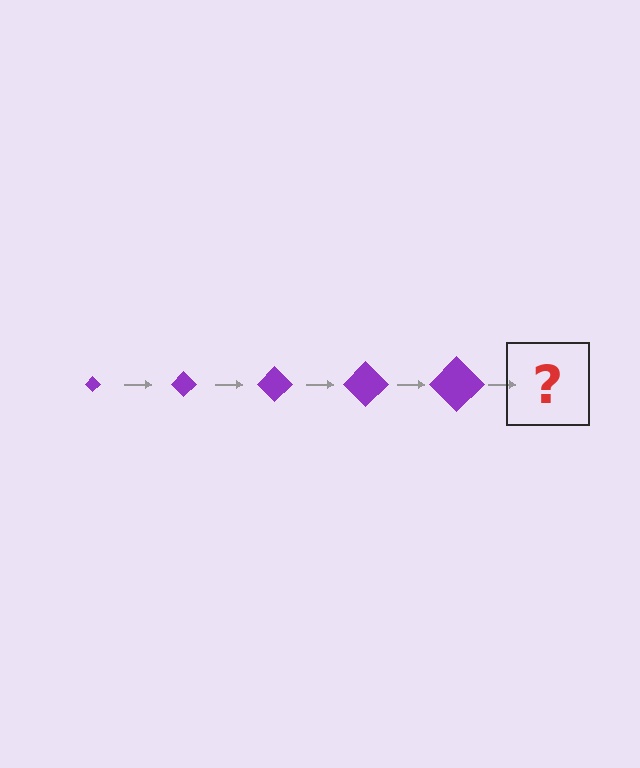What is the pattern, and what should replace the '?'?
The pattern is that the diamond gets progressively larger each step. The '?' should be a purple diamond, larger than the previous one.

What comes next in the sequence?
The next element should be a purple diamond, larger than the previous one.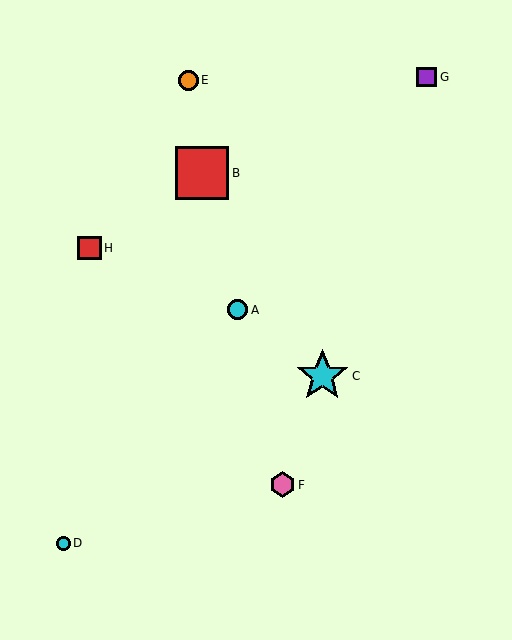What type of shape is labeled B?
Shape B is a red square.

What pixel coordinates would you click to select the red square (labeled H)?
Click at (90, 248) to select the red square H.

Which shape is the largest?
The red square (labeled B) is the largest.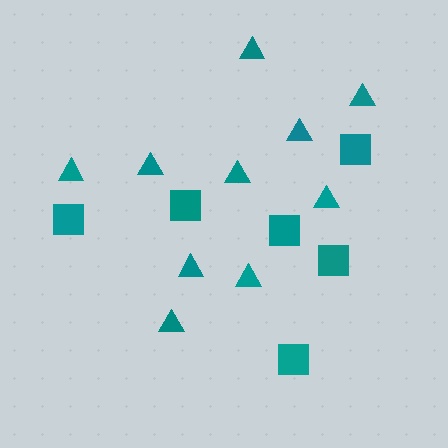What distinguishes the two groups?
There are 2 groups: one group of squares (6) and one group of triangles (10).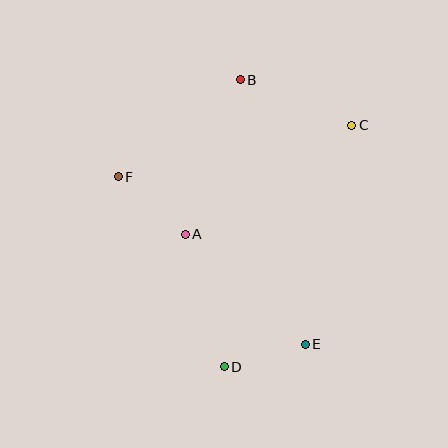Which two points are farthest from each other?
Points B and D are farthest from each other.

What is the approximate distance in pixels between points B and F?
The distance between B and F is approximately 156 pixels.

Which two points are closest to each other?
Points D and E are closest to each other.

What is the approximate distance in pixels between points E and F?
The distance between E and F is approximately 251 pixels.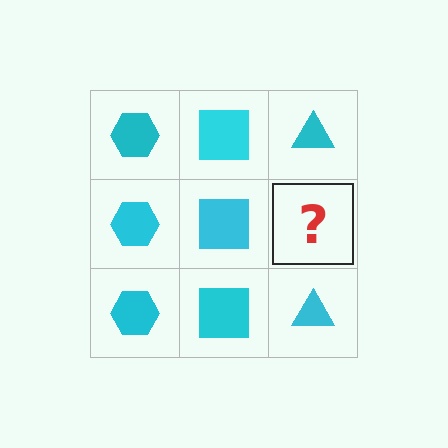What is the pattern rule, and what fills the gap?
The rule is that each column has a consistent shape. The gap should be filled with a cyan triangle.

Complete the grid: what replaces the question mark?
The question mark should be replaced with a cyan triangle.